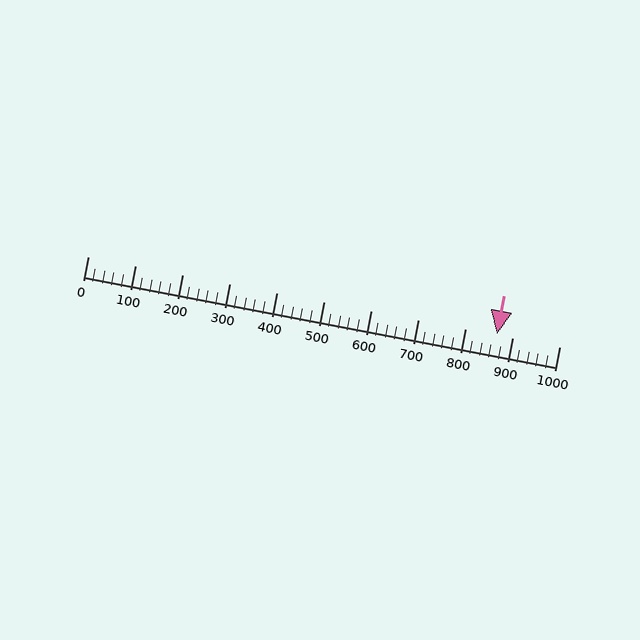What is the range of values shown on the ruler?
The ruler shows values from 0 to 1000.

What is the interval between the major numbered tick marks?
The major tick marks are spaced 100 units apart.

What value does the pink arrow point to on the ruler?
The pink arrow points to approximately 868.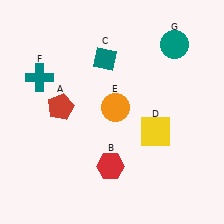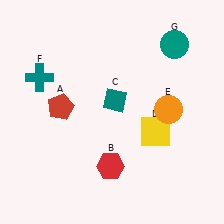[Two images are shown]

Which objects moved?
The objects that moved are: the teal diamond (C), the orange circle (E).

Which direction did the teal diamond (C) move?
The teal diamond (C) moved down.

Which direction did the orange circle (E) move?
The orange circle (E) moved right.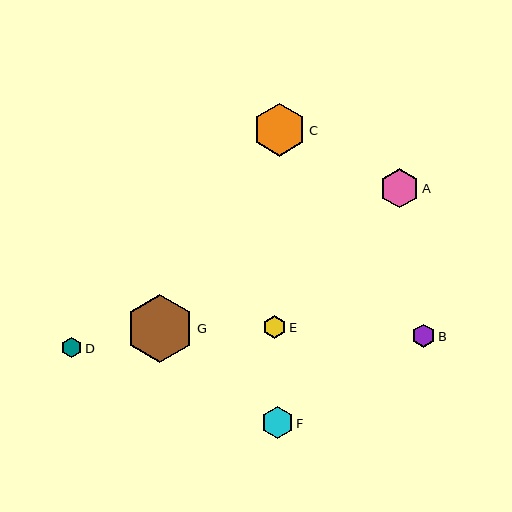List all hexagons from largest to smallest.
From largest to smallest: G, C, A, F, B, E, D.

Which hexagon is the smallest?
Hexagon D is the smallest with a size of approximately 20 pixels.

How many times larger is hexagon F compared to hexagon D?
Hexagon F is approximately 1.6 times the size of hexagon D.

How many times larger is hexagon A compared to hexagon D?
Hexagon A is approximately 1.9 times the size of hexagon D.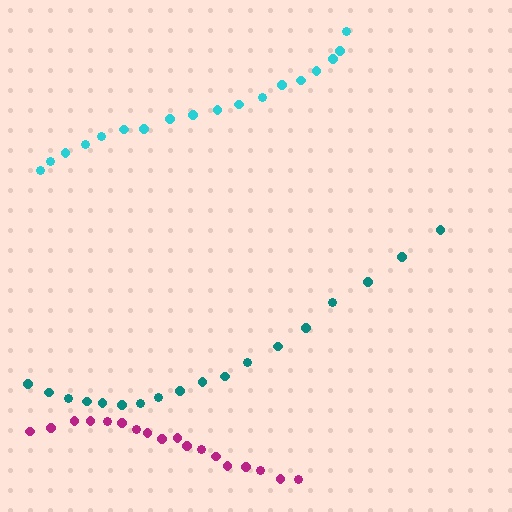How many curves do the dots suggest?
There are 3 distinct paths.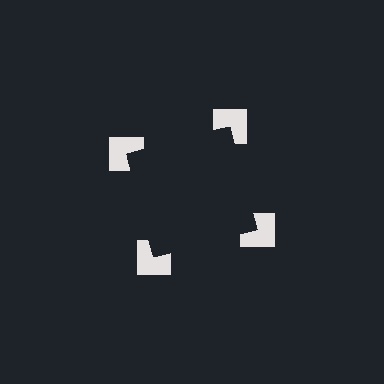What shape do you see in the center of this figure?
An illusory square — its edges are inferred from the aligned wedge cuts in the notched squares, not physically drawn.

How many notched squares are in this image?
There are 4 — one at each vertex of the illusory square.